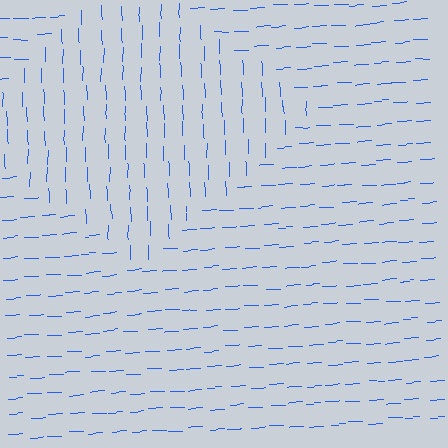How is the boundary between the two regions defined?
The boundary is defined purely by a change in line orientation (approximately 87 degrees difference). All lines are the same color and thickness.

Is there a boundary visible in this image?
Yes, there is a texture boundary formed by a change in line orientation.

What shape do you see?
I see a diamond.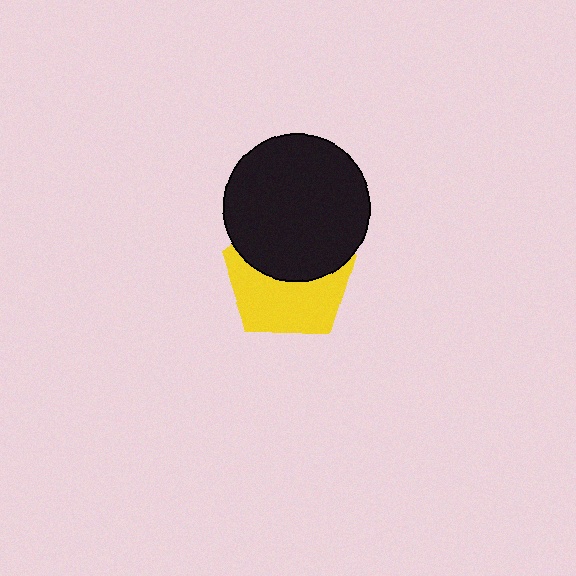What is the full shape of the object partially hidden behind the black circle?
The partially hidden object is a yellow pentagon.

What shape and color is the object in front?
The object in front is a black circle.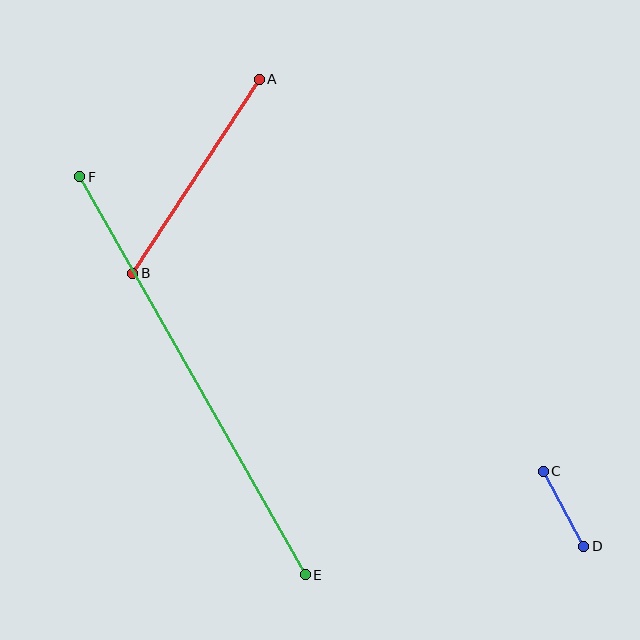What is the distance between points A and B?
The distance is approximately 232 pixels.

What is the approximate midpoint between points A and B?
The midpoint is at approximately (196, 176) pixels.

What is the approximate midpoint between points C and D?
The midpoint is at approximately (564, 509) pixels.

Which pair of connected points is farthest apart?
Points E and F are farthest apart.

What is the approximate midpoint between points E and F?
The midpoint is at approximately (193, 376) pixels.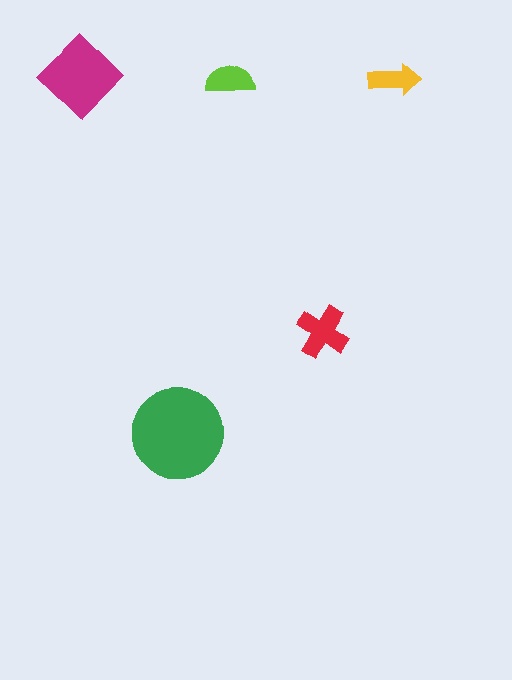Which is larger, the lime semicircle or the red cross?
The red cross.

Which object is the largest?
The green circle.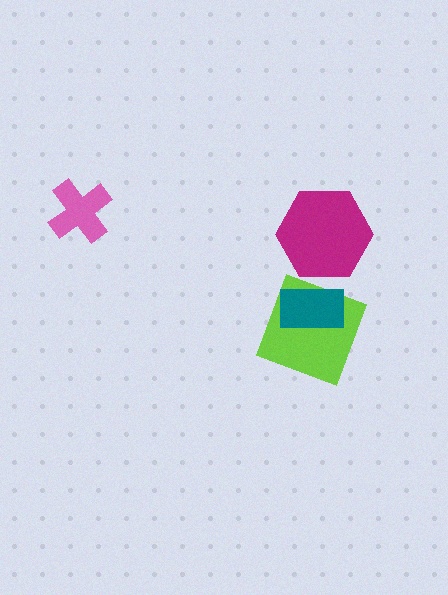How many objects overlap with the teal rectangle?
1 object overlaps with the teal rectangle.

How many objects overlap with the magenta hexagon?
0 objects overlap with the magenta hexagon.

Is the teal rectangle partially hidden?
No, no other shape covers it.